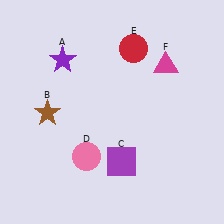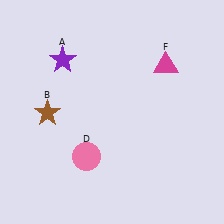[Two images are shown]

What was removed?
The red circle (E), the purple square (C) were removed in Image 2.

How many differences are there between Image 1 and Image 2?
There are 2 differences between the two images.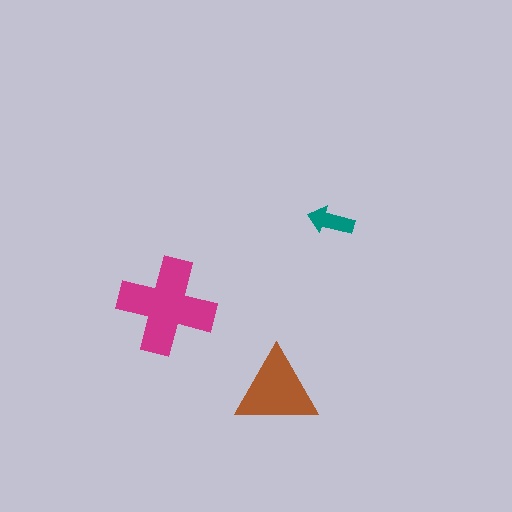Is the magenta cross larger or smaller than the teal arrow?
Larger.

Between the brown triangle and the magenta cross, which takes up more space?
The magenta cross.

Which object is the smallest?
The teal arrow.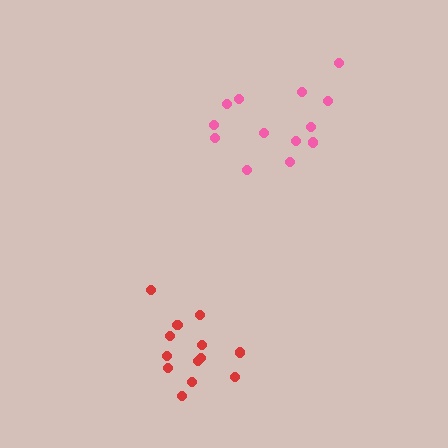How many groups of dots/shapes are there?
There are 2 groups.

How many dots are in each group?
Group 1: 13 dots, Group 2: 13 dots (26 total).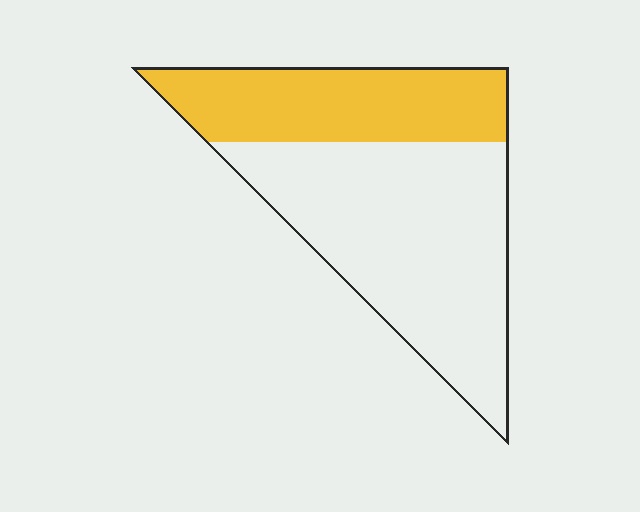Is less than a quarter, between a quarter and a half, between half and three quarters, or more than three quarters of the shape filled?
Between a quarter and a half.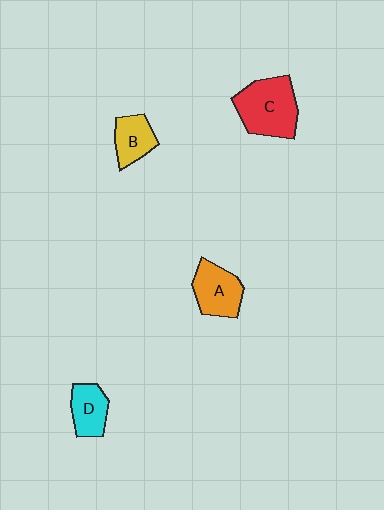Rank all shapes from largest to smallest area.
From largest to smallest: C (red), A (orange), D (cyan), B (yellow).